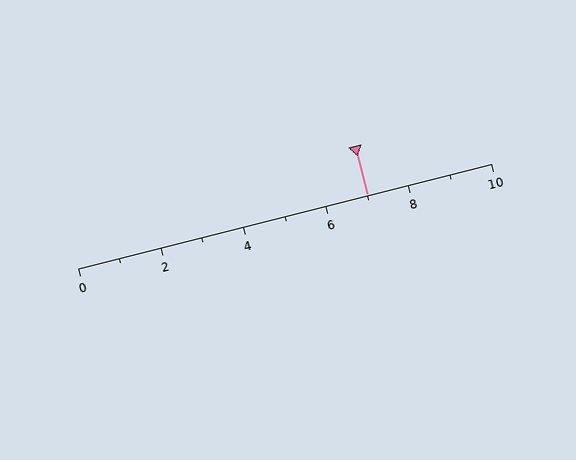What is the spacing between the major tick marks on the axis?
The major ticks are spaced 2 apart.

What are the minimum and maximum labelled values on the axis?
The axis runs from 0 to 10.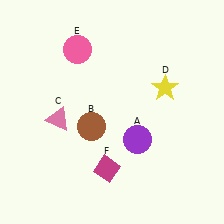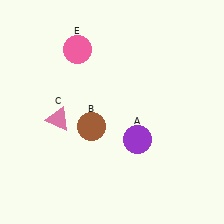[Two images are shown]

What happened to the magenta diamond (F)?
The magenta diamond (F) was removed in Image 2. It was in the bottom-left area of Image 1.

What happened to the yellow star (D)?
The yellow star (D) was removed in Image 2. It was in the top-right area of Image 1.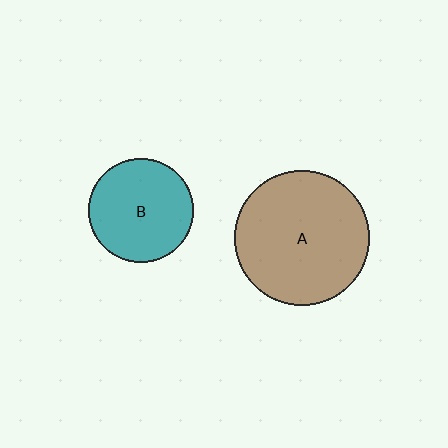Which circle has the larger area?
Circle A (brown).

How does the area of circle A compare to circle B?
Approximately 1.7 times.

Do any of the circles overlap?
No, none of the circles overlap.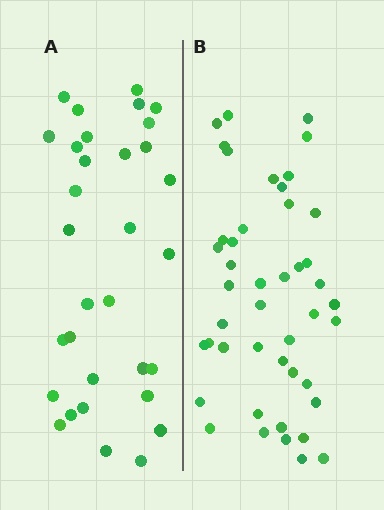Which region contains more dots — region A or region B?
Region B (the right region) has more dots.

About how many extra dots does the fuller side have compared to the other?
Region B has approximately 15 more dots than region A.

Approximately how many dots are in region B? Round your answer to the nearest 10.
About 40 dots. (The exact count is 45, which rounds to 40.)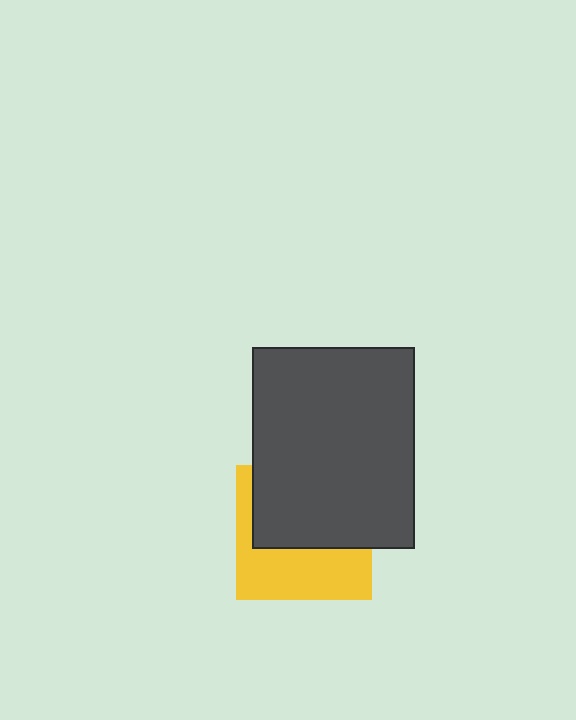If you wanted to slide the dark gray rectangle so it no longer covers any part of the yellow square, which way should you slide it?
Slide it up — that is the most direct way to separate the two shapes.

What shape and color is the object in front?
The object in front is a dark gray rectangle.